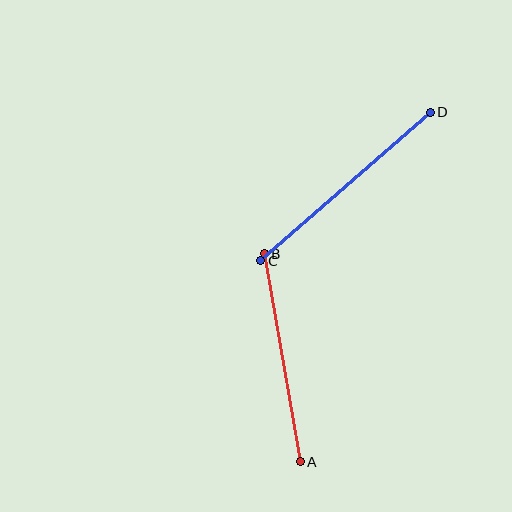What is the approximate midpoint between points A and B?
The midpoint is at approximately (282, 358) pixels.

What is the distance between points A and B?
The distance is approximately 211 pixels.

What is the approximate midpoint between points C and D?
The midpoint is at approximately (346, 187) pixels.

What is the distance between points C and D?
The distance is approximately 226 pixels.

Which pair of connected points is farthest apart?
Points C and D are farthest apart.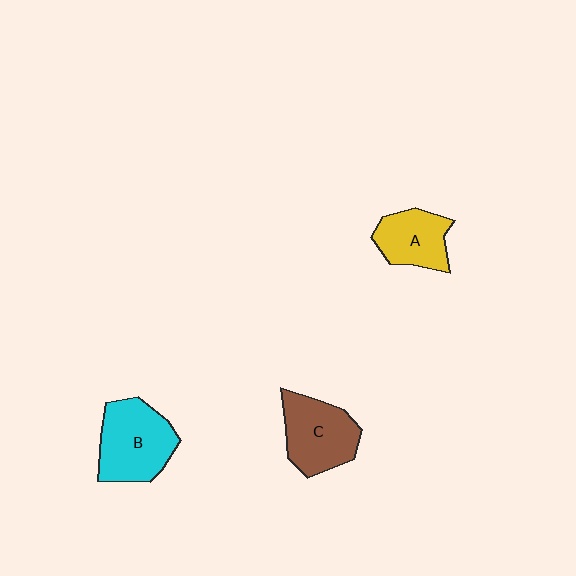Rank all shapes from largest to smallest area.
From largest to smallest: B (cyan), C (brown), A (yellow).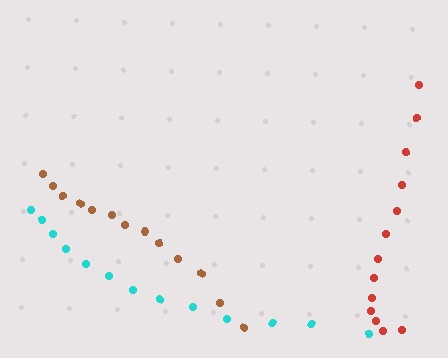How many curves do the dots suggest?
There are 3 distinct paths.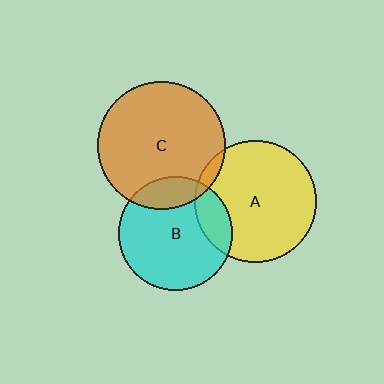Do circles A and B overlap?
Yes.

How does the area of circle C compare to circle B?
Approximately 1.3 times.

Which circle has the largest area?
Circle C (orange).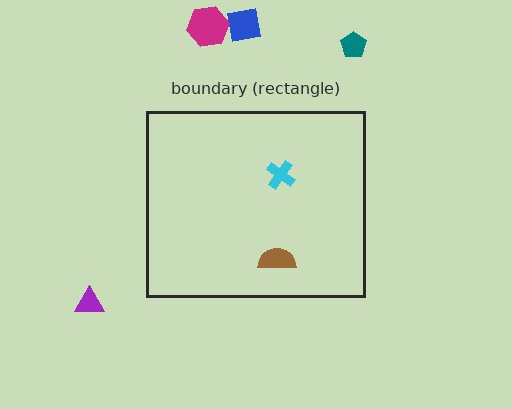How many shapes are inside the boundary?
2 inside, 4 outside.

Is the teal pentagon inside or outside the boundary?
Outside.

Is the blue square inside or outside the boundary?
Outside.